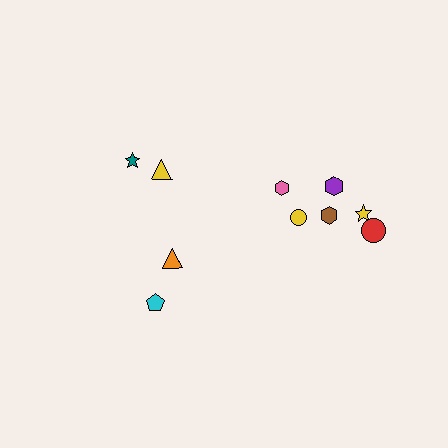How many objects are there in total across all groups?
There are 10 objects.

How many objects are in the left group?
There are 4 objects.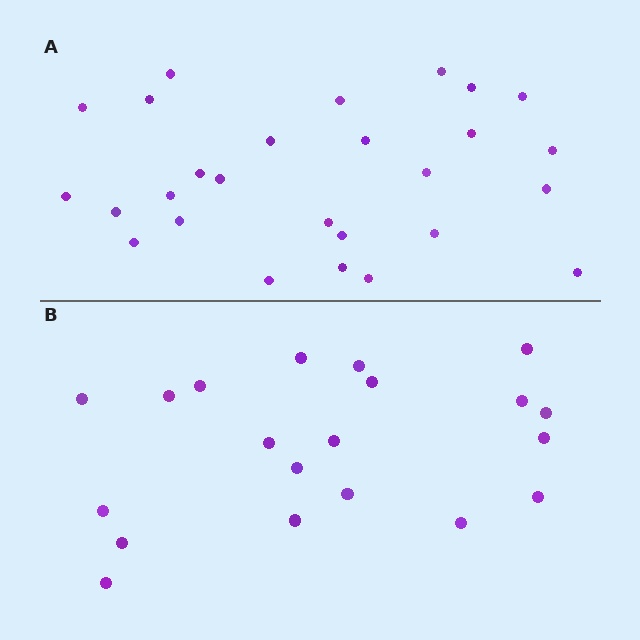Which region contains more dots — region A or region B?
Region A (the top region) has more dots.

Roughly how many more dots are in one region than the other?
Region A has roughly 8 or so more dots than region B.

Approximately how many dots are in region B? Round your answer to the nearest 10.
About 20 dots.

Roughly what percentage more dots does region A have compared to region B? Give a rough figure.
About 35% more.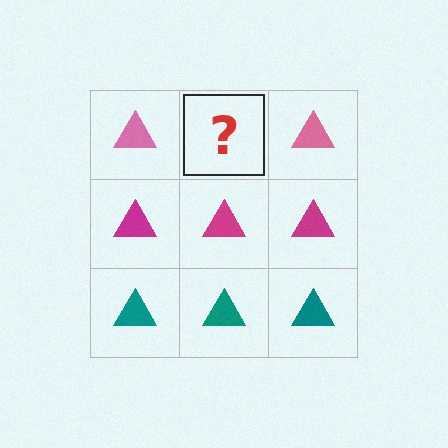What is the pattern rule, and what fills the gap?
The rule is that each row has a consistent color. The gap should be filled with a pink triangle.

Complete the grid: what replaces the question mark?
The question mark should be replaced with a pink triangle.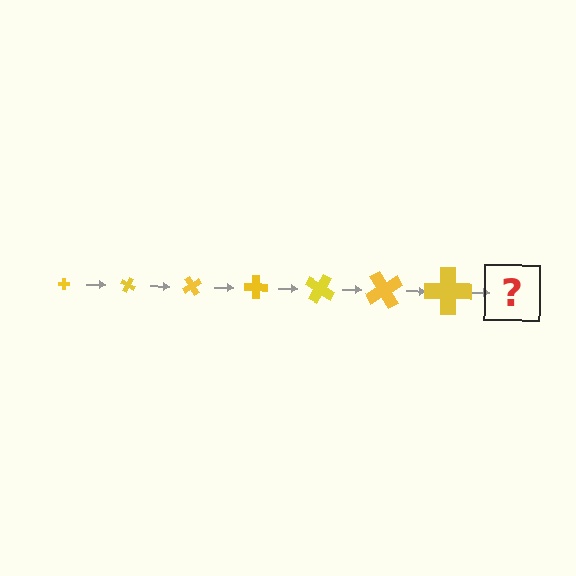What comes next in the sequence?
The next element should be a cross, larger than the previous one and rotated 210 degrees from the start.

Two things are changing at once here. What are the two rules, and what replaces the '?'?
The two rules are that the cross grows larger each step and it rotates 30 degrees each step. The '?' should be a cross, larger than the previous one and rotated 210 degrees from the start.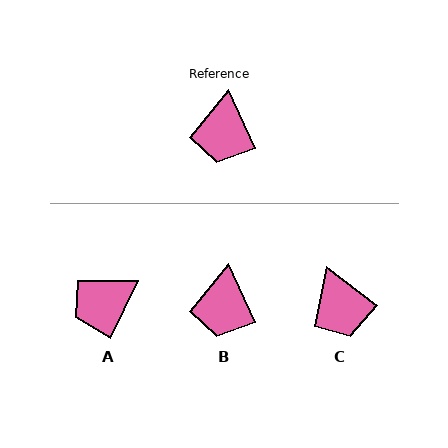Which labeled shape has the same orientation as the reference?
B.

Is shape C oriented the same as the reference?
No, it is off by about 28 degrees.